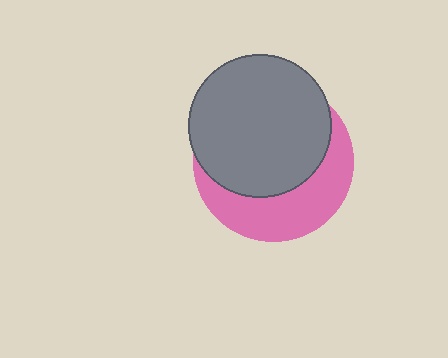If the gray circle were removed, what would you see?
You would see the complete pink circle.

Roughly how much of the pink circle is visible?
A small part of it is visible (roughly 39%).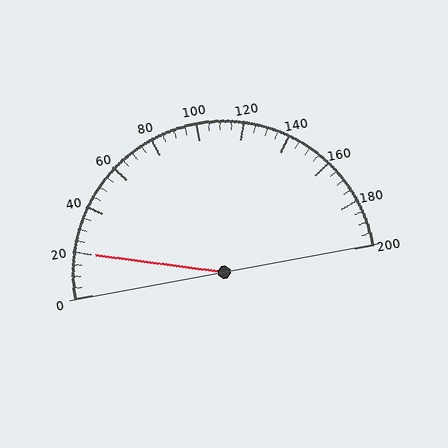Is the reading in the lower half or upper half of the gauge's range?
The reading is in the lower half of the range (0 to 200).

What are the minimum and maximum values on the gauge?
The gauge ranges from 0 to 200.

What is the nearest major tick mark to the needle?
The nearest major tick mark is 20.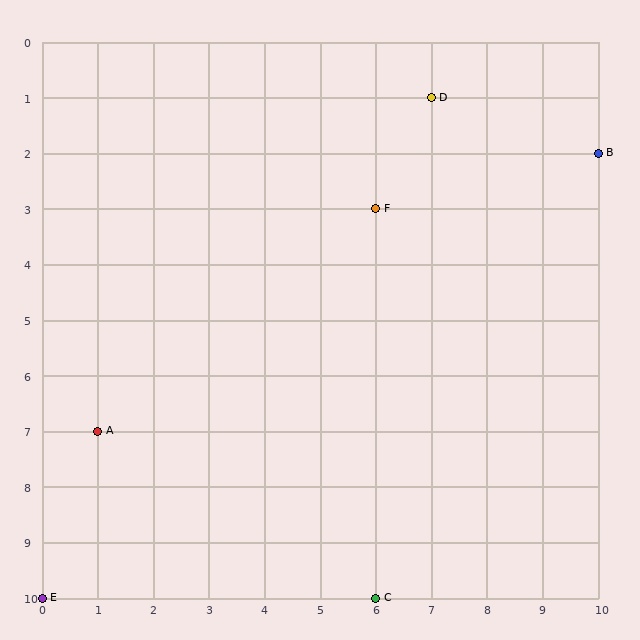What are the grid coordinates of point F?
Point F is at grid coordinates (6, 3).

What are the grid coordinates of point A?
Point A is at grid coordinates (1, 7).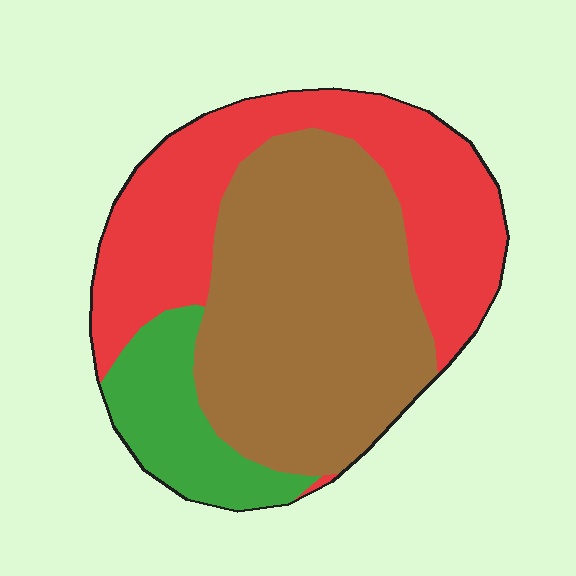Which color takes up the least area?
Green, at roughly 15%.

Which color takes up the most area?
Brown, at roughly 50%.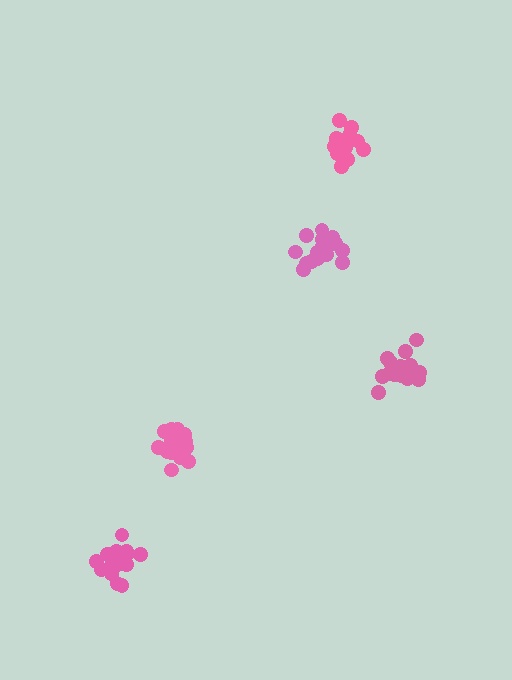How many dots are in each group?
Group 1: 17 dots, Group 2: 16 dots, Group 3: 16 dots, Group 4: 19 dots, Group 5: 17 dots (85 total).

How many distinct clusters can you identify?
There are 5 distinct clusters.